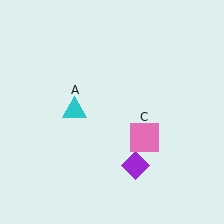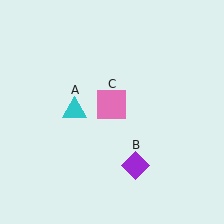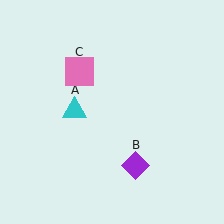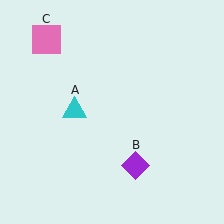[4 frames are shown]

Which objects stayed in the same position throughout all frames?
Cyan triangle (object A) and purple diamond (object B) remained stationary.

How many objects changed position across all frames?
1 object changed position: pink square (object C).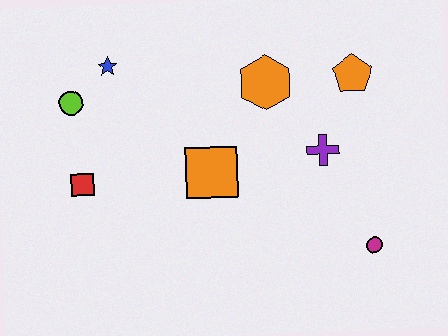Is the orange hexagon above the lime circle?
Yes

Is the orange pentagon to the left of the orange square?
No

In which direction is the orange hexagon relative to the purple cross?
The orange hexagon is above the purple cross.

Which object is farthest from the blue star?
The magenta circle is farthest from the blue star.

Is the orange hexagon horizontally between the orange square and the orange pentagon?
Yes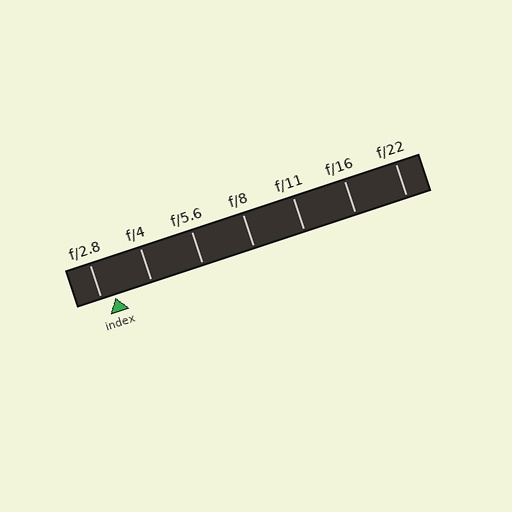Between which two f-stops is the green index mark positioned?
The index mark is between f/2.8 and f/4.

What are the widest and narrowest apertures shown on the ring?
The widest aperture shown is f/2.8 and the narrowest is f/22.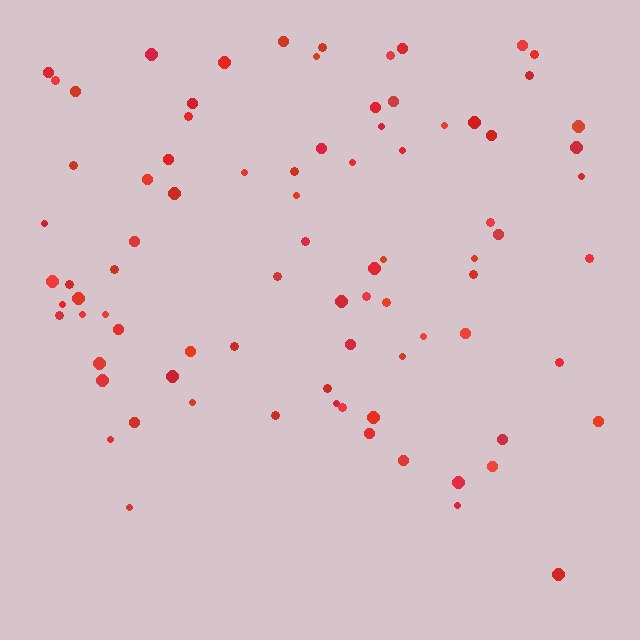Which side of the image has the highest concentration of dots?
The top.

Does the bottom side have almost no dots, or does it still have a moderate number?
Still a moderate number, just noticeably fewer than the top.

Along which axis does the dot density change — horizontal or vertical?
Vertical.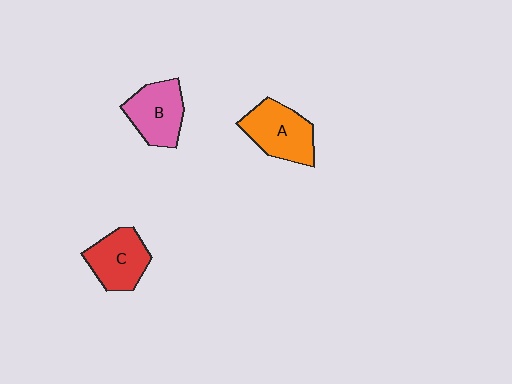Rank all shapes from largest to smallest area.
From largest to smallest: A (orange), B (pink), C (red).